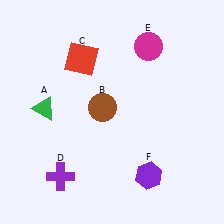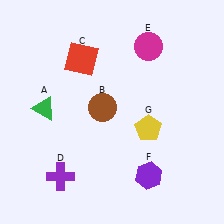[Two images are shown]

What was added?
A yellow pentagon (G) was added in Image 2.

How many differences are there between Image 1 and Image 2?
There is 1 difference between the two images.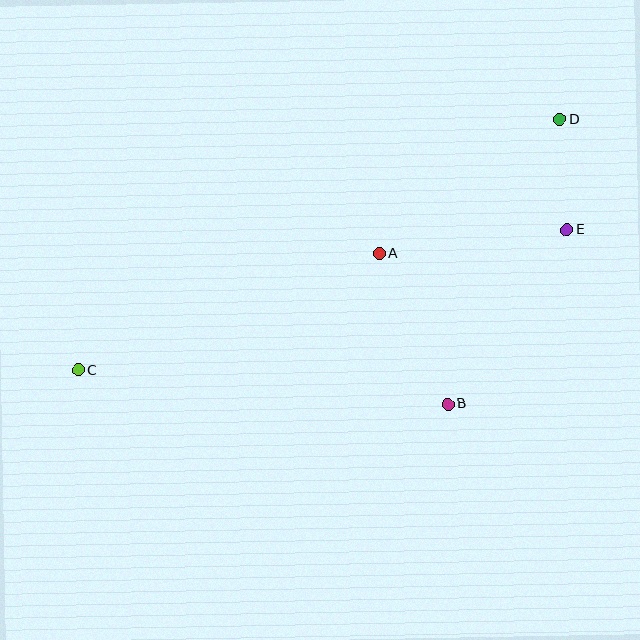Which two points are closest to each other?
Points D and E are closest to each other.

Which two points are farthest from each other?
Points C and D are farthest from each other.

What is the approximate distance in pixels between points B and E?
The distance between B and E is approximately 211 pixels.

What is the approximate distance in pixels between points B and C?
The distance between B and C is approximately 371 pixels.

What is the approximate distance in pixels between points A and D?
The distance between A and D is approximately 225 pixels.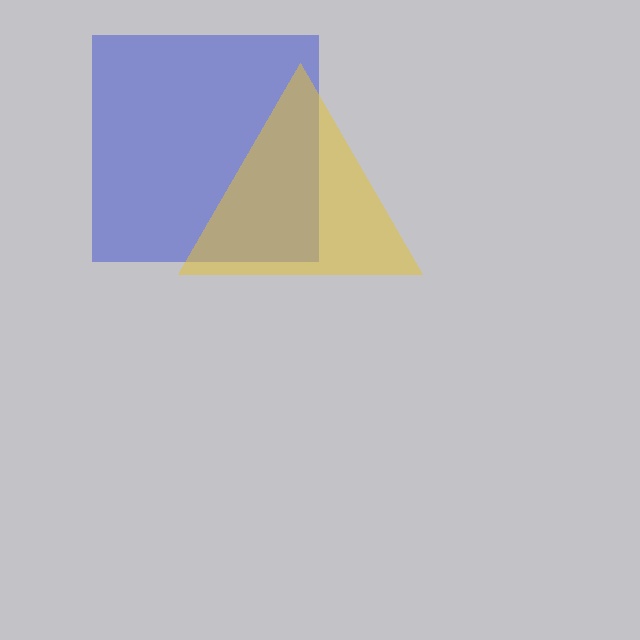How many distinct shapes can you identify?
There are 2 distinct shapes: a blue square, a yellow triangle.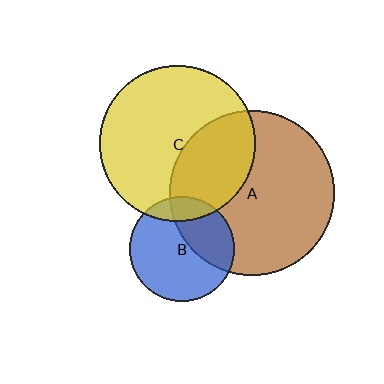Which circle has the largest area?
Circle A (brown).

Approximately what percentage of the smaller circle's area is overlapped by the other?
Approximately 15%.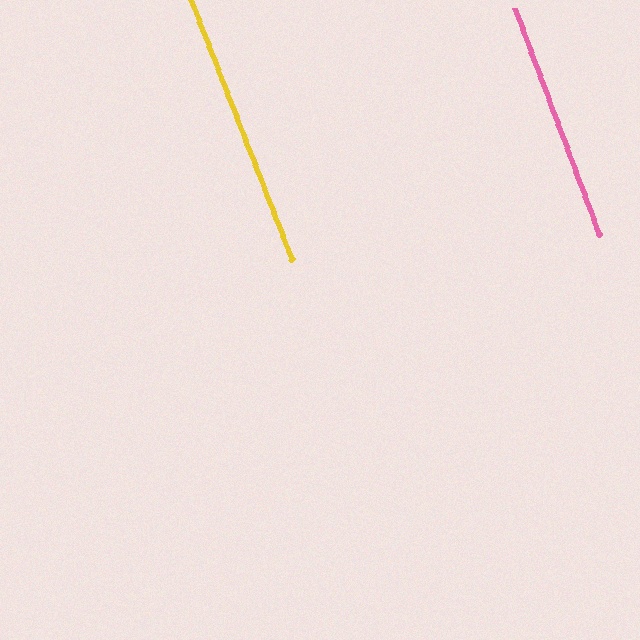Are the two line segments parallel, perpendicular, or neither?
Parallel — their directions differ by only 0.7°.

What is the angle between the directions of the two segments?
Approximately 1 degree.